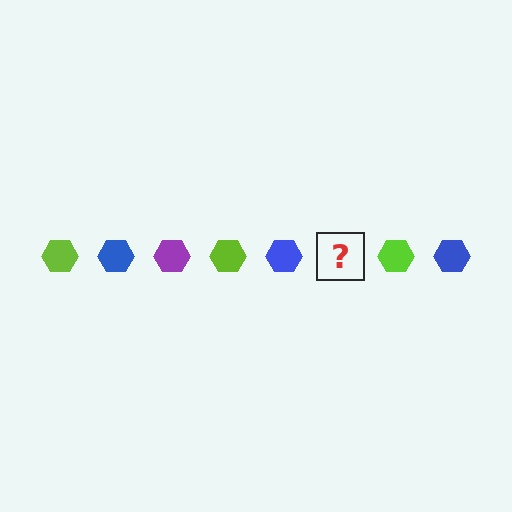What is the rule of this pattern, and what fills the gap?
The rule is that the pattern cycles through lime, blue, purple hexagons. The gap should be filled with a purple hexagon.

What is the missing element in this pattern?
The missing element is a purple hexagon.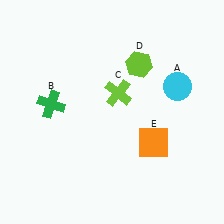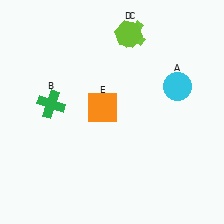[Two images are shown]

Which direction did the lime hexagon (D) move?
The lime hexagon (D) moved up.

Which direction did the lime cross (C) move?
The lime cross (C) moved up.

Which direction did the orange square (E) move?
The orange square (E) moved left.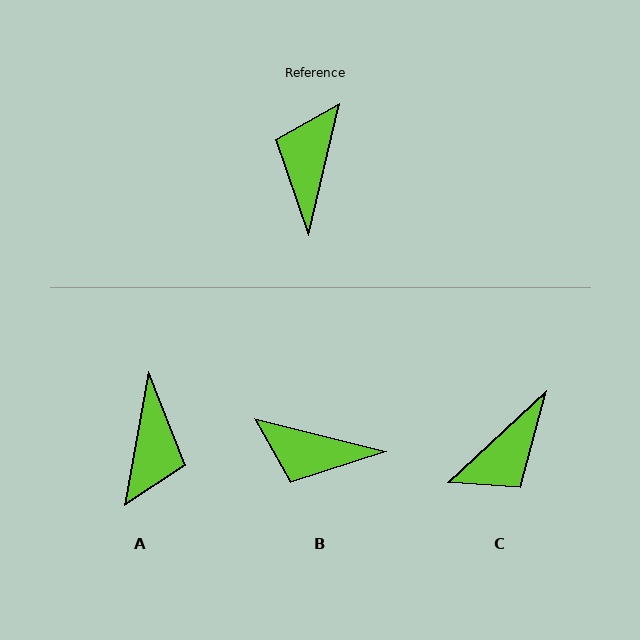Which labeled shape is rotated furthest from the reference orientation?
A, about 177 degrees away.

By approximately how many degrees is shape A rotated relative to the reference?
Approximately 177 degrees clockwise.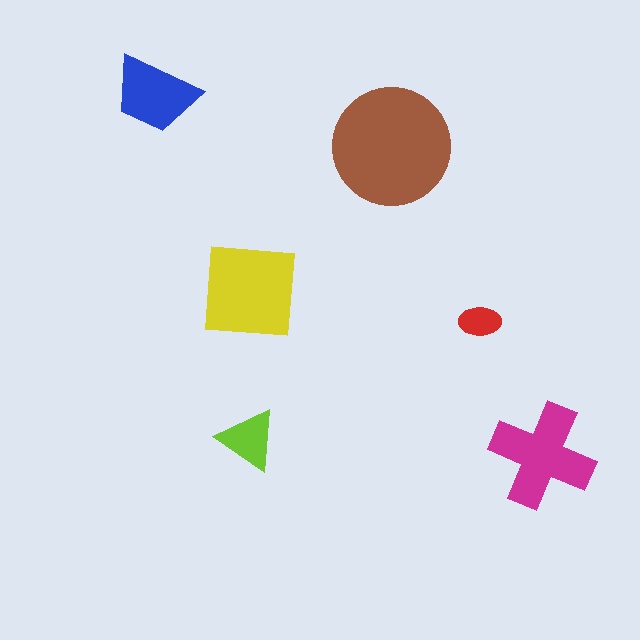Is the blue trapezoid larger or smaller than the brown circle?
Smaller.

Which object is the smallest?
The red ellipse.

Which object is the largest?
The brown circle.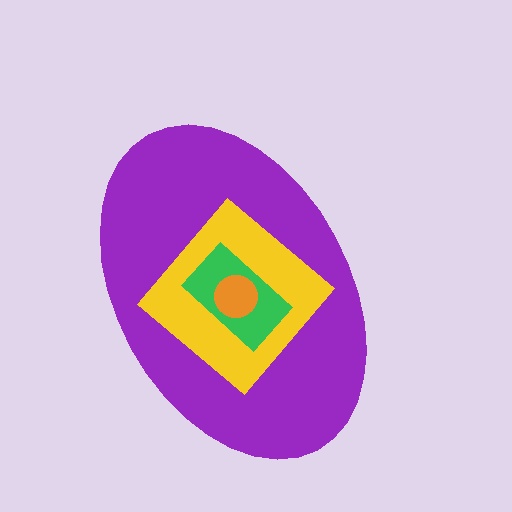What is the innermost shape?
The orange circle.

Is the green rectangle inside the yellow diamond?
Yes.